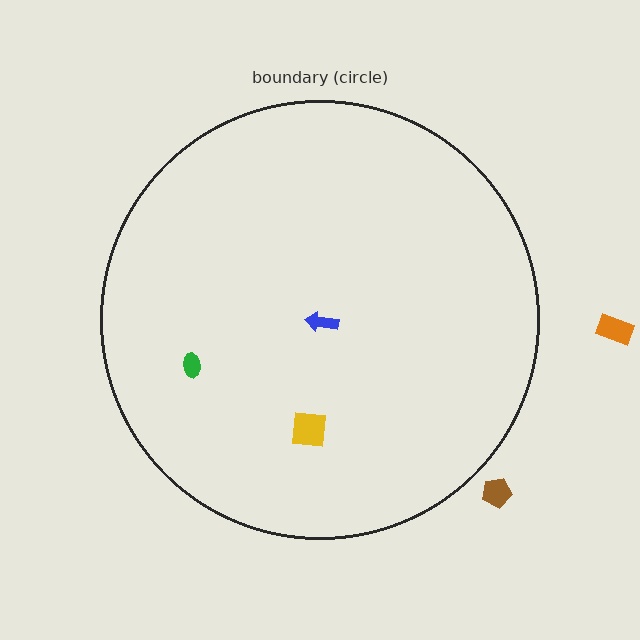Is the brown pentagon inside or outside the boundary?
Outside.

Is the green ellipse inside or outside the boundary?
Inside.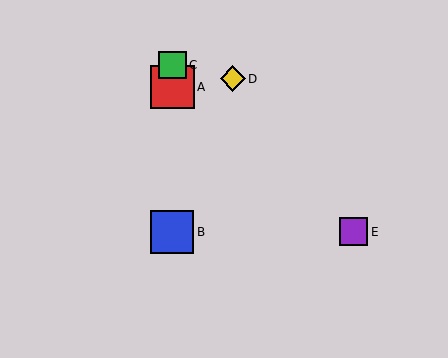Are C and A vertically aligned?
Yes, both are at x≈172.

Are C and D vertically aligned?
No, C is at x≈172 and D is at x≈233.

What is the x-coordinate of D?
Object D is at x≈233.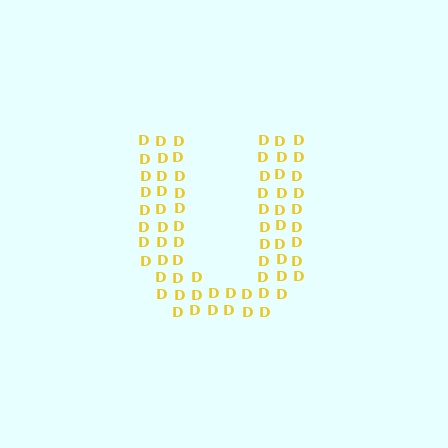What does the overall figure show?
The overall figure shows the letter U.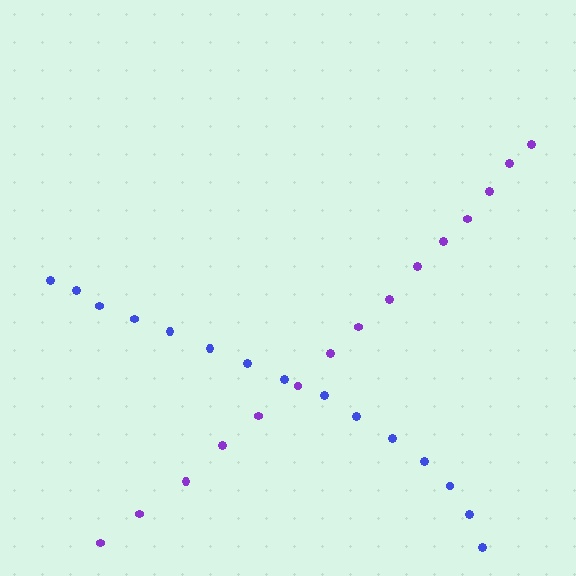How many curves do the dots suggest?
There are 2 distinct paths.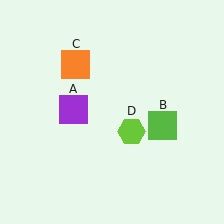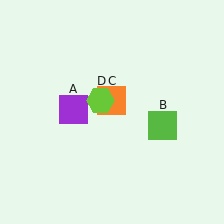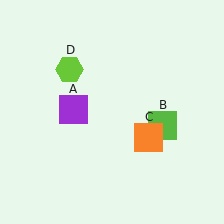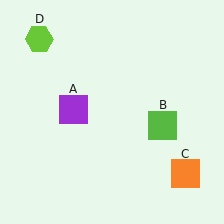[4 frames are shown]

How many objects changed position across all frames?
2 objects changed position: orange square (object C), lime hexagon (object D).